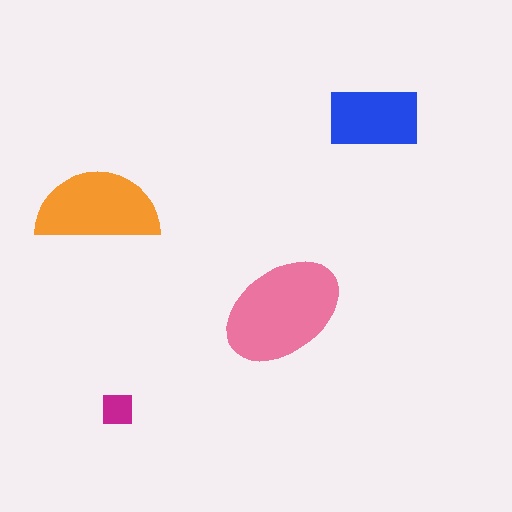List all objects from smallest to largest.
The magenta square, the blue rectangle, the orange semicircle, the pink ellipse.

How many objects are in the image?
There are 4 objects in the image.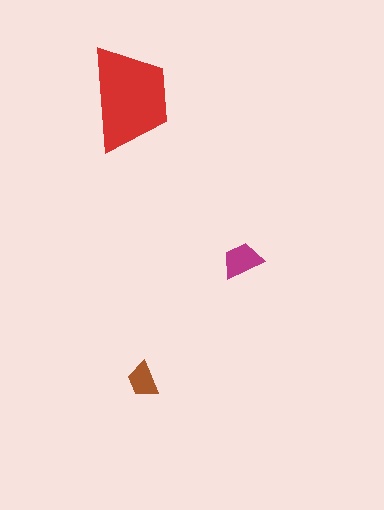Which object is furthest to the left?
The red trapezoid is leftmost.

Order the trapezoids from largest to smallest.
the red one, the magenta one, the brown one.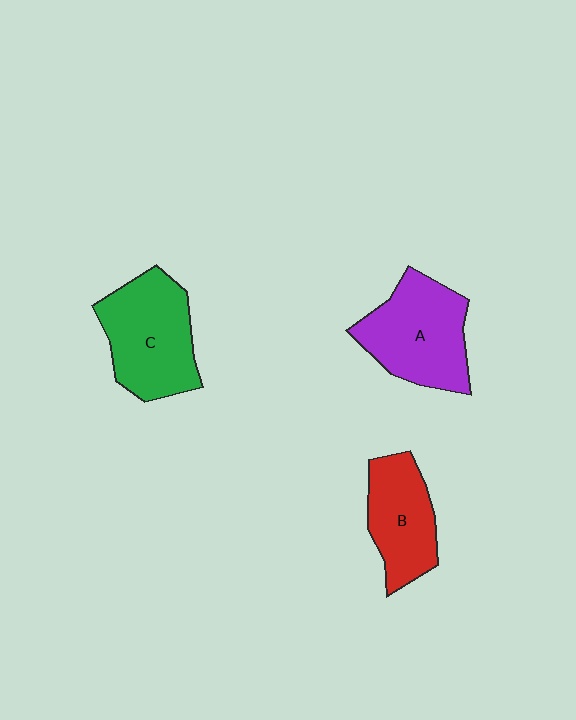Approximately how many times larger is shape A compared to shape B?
Approximately 1.3 times.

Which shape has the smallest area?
Shape B (red).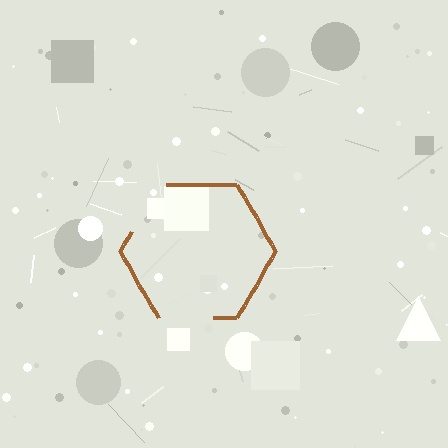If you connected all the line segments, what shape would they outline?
They would outline a hexagon.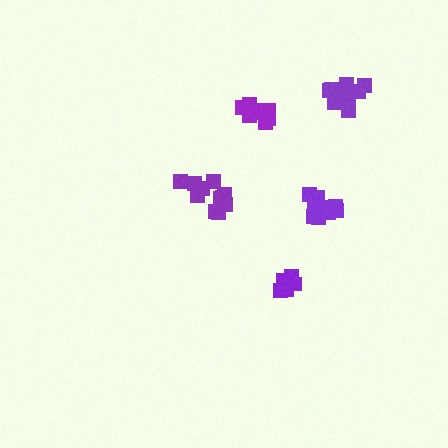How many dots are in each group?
Group 1: 11 dots, Group 2: 9 dots, Group 3: 5 dots, Group 4: 10 dots, Group 5: 11 dots (46 total).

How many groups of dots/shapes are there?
There are 5 groups.